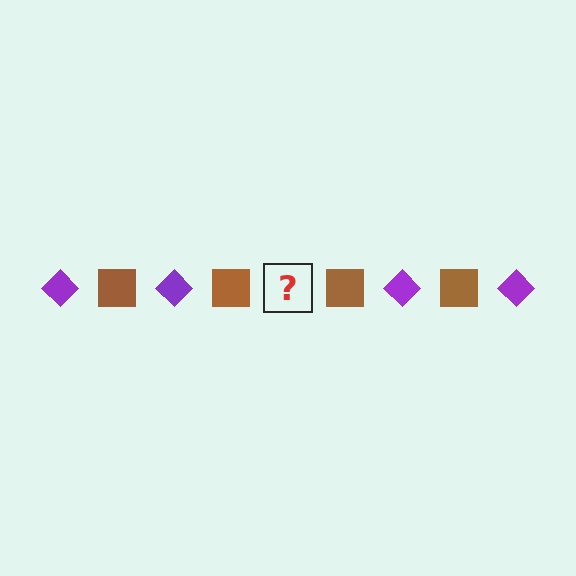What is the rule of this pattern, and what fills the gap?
The rule is that the pattern alternates between purple diamond and brown square. The gap should be filled with a purple diamond.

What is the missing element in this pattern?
The missing element is a purple diamond.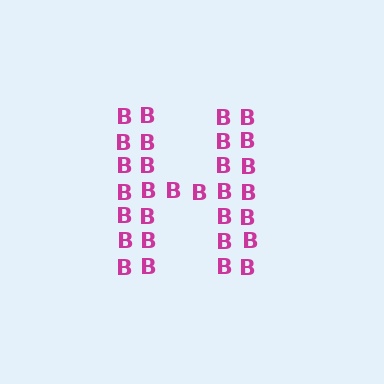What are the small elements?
The small elements are letter B's.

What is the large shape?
The large shape is the letter H.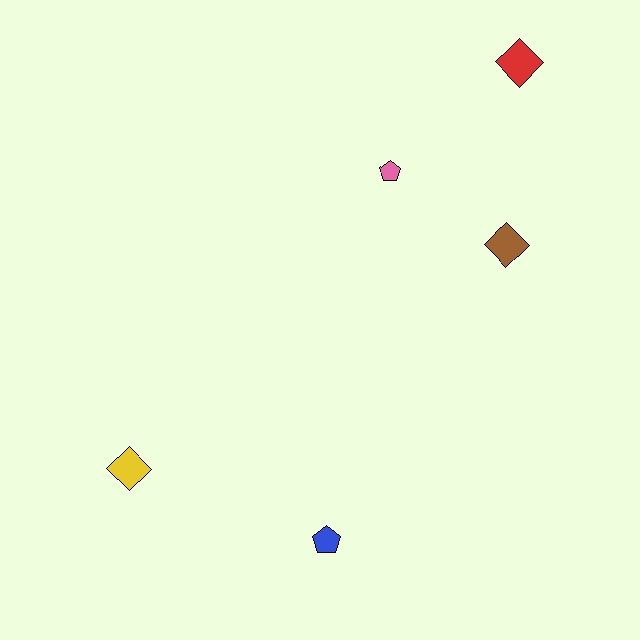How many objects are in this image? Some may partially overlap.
There are 5 objects.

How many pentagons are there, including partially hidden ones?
There are 2 pentagons.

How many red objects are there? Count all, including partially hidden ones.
There is 1 red object.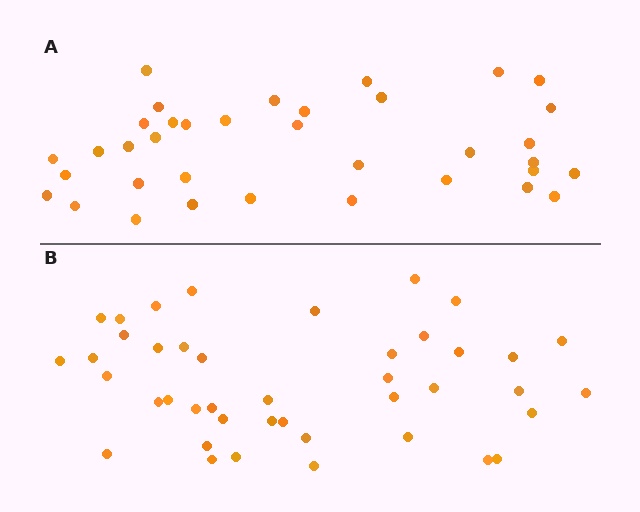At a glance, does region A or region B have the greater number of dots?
Region B (the bottom region) has more dots.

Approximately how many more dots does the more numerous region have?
Region B has about 6 more dots than region A.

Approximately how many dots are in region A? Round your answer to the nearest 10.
About 40 dots. (The exact count is 36, which rounds to 40.)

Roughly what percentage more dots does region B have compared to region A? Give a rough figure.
About 15% more.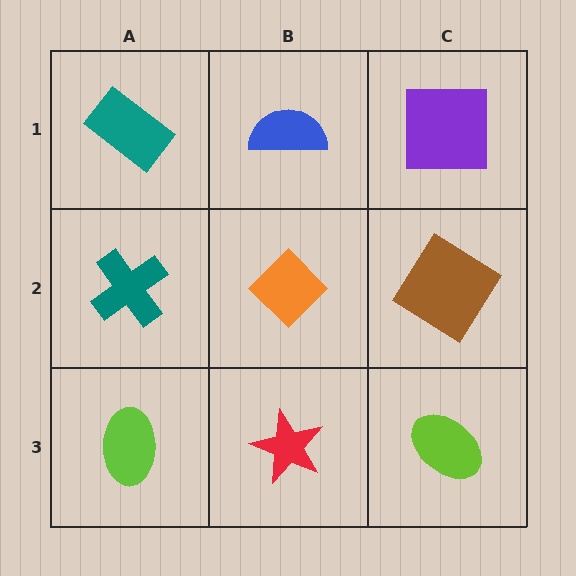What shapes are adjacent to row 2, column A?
A teal rectangle (row 1, column A), a lime ellipse (row 3, column A), an orange diamond (row 2, column B).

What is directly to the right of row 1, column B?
A purple square.